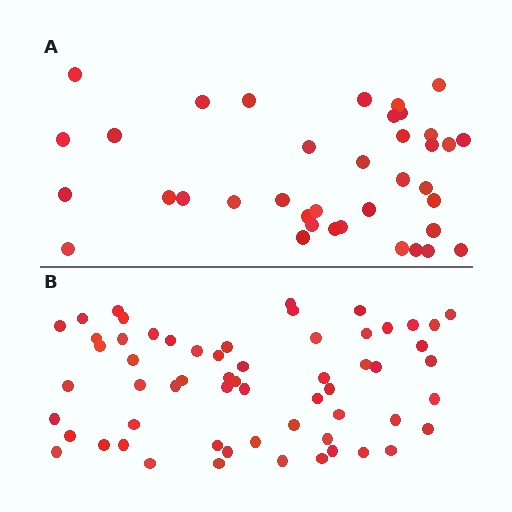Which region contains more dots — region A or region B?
Region B (the bottom region) has more dots.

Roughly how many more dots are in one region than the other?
Region B has approximately 20 more dots than region A.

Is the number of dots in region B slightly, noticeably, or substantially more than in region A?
Region B has substantially more. The ratio is roughly 1.6 to 1.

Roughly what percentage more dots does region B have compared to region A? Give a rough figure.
About 60% more.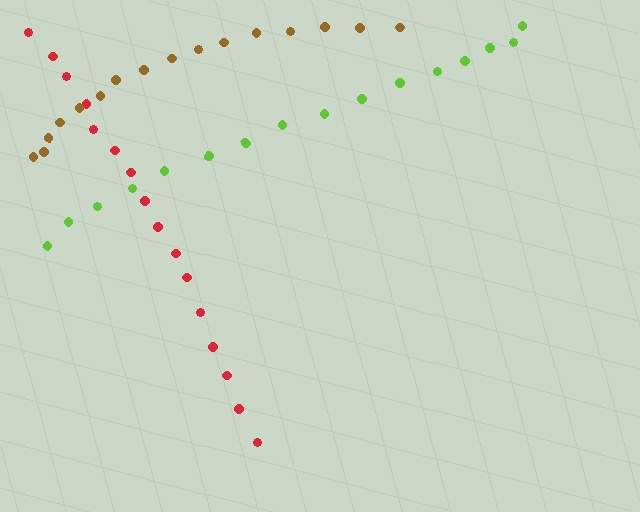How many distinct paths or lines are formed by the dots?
There are 3 distinct paths.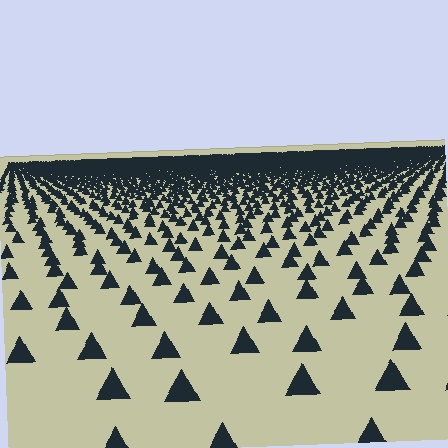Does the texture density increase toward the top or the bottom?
Density increases toward the top.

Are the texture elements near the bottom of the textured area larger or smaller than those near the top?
Larger. Near the bottom, elements are closer to the viewer and appear at a bigger on-screen size.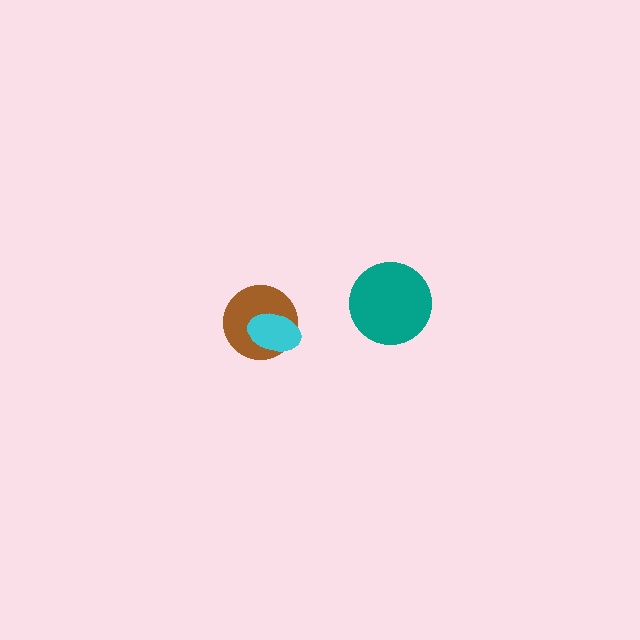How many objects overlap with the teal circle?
0 objects overlap with the teal circle.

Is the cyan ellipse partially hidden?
No, no other shape covers it.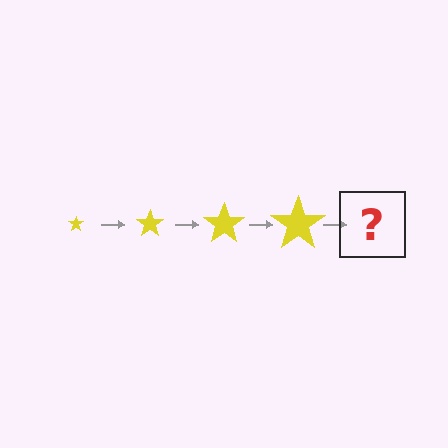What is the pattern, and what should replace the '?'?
The pattern is that the star gets progressively larger each step. The '?' should be a yellow star, larger than the previous one.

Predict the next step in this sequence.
The next step is a yellow star, larger than the previous one.